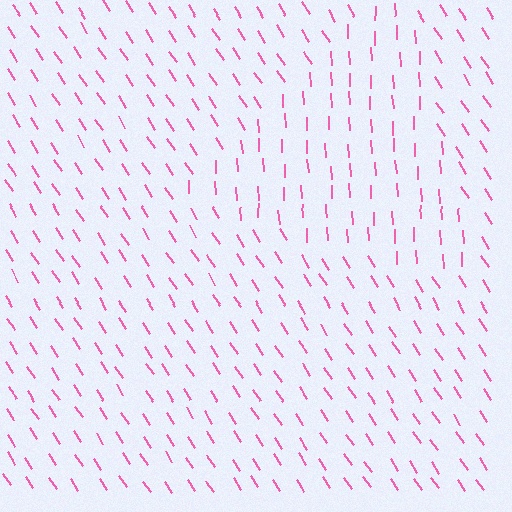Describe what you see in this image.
The image is filled with small pink line segments. A triangle region in the image has lines oriented differently from the surrounding lines, creating a visible texture boundary.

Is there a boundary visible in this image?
Yes, there is a texture boundary formed by a change in line orientation.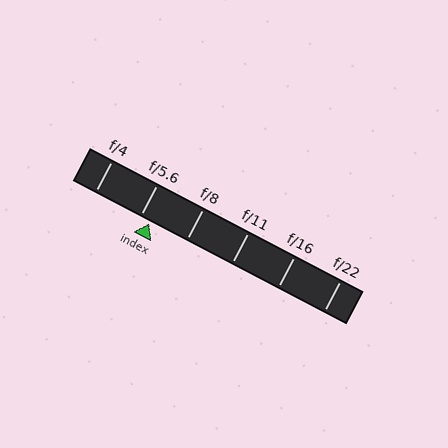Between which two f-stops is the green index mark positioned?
The index mark is between f/5.6 and f/8.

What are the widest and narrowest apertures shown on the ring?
The widest aperture shown is f/4 and the narrowest is f/22.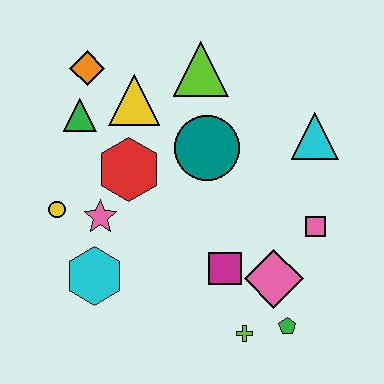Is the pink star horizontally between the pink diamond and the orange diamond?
Yes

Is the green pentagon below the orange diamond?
Yes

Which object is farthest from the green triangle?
The green pentagon is farthest from the green triangle.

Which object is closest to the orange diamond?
The green triangle is closest to the orange diamond.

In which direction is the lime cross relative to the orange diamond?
The lime cross is below the orange diamond.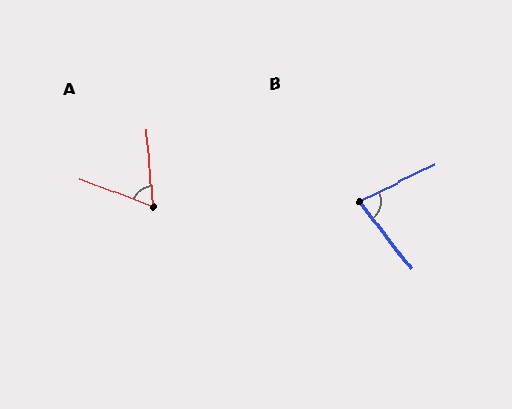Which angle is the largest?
B, at approximately 78 degrees.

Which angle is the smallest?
A, at approximately 65 degrees.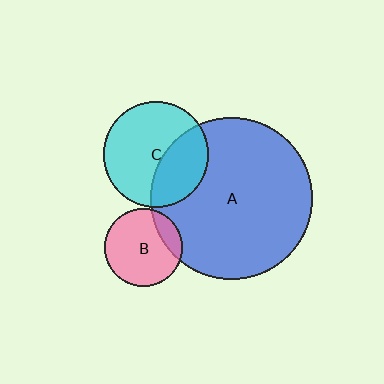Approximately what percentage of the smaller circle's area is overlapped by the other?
Approximately 15%.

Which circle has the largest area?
Circle A (blue).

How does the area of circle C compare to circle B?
Approximately 1.8 times.